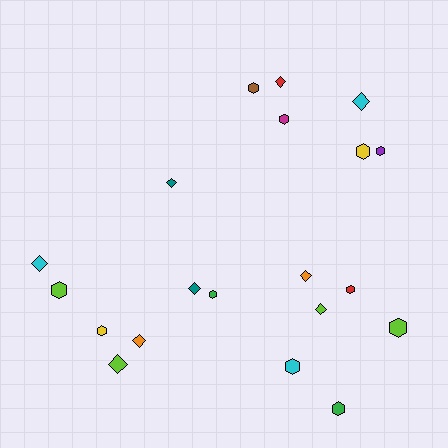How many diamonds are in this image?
There are 9 diamonds.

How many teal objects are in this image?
There are 2 teal objects.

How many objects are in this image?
There are 20 objects.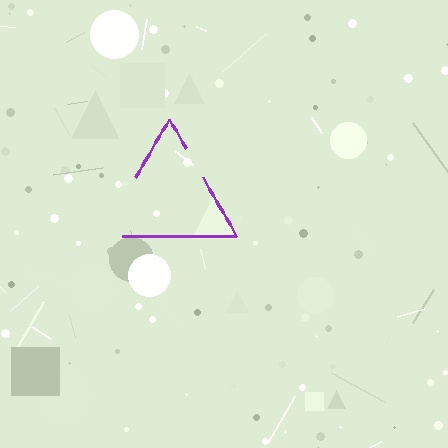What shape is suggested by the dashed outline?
The dashed outline suggests a triangle.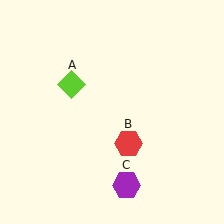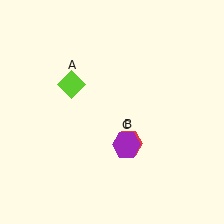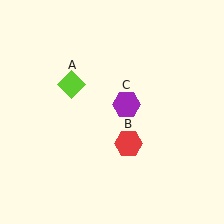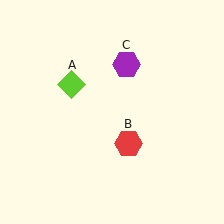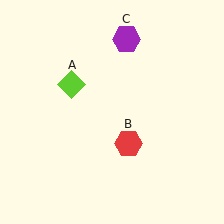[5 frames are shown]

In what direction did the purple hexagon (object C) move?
The purple hexagon (object C) moved up.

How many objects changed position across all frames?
1 object changed position: purple hexagon (object C).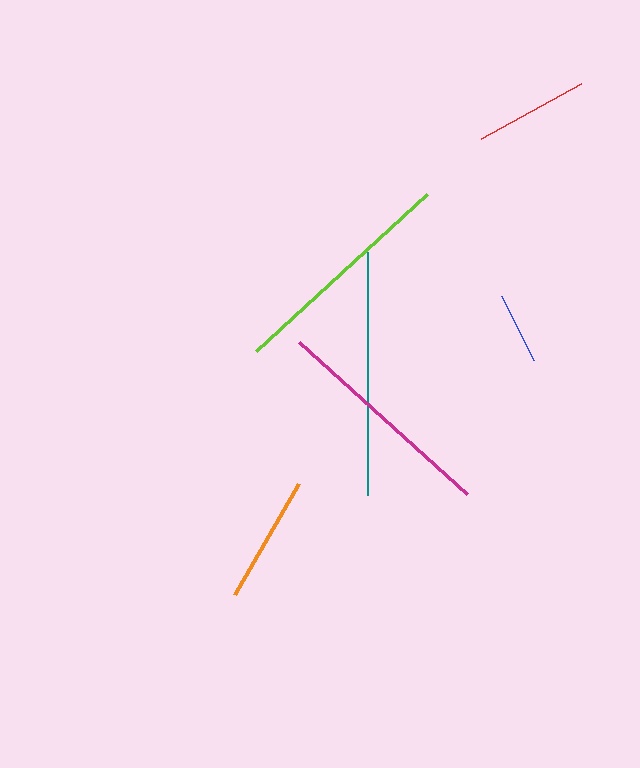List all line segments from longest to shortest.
From longest to shortest: teal, lime, magenta, orange, red, blue.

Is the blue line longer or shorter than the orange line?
The orange line is longer than the blue line.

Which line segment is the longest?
The teal line is the longest at approximately 243 pixels.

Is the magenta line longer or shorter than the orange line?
The magenta line is longer than the orange line.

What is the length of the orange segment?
The orange segment is approximately 128 pixels long.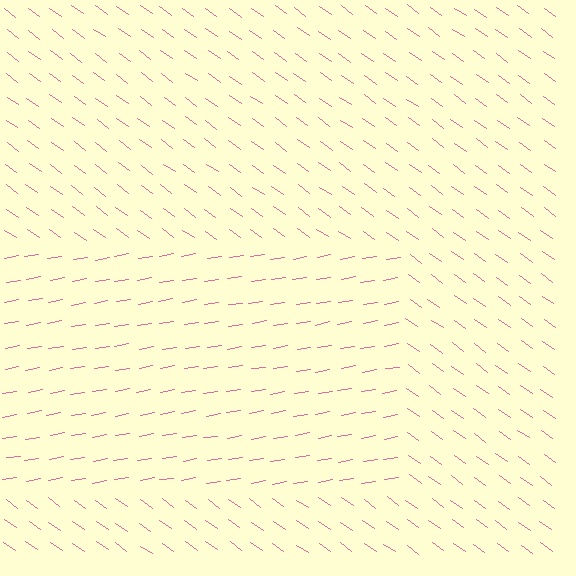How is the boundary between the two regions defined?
The boundary is defined purely by a change in line orientation (approximately 45 degrees difference). All lines are the same color and thickness.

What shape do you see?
I see a rectangle.